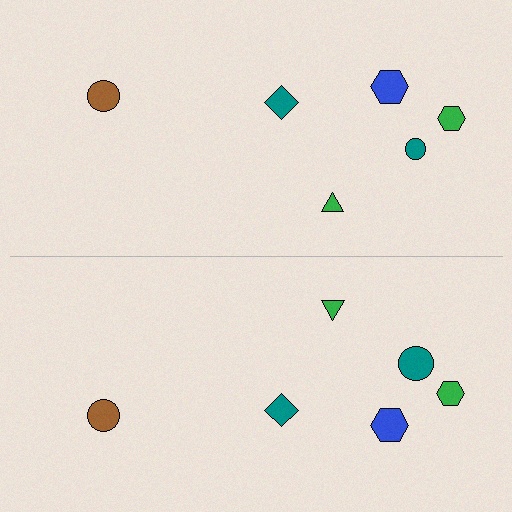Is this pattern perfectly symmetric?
No, the pattern is not perfectly symmetric. The teal circle on the bottom side has a different size than its mirror counterpart.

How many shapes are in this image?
There are 12 shapes in this image.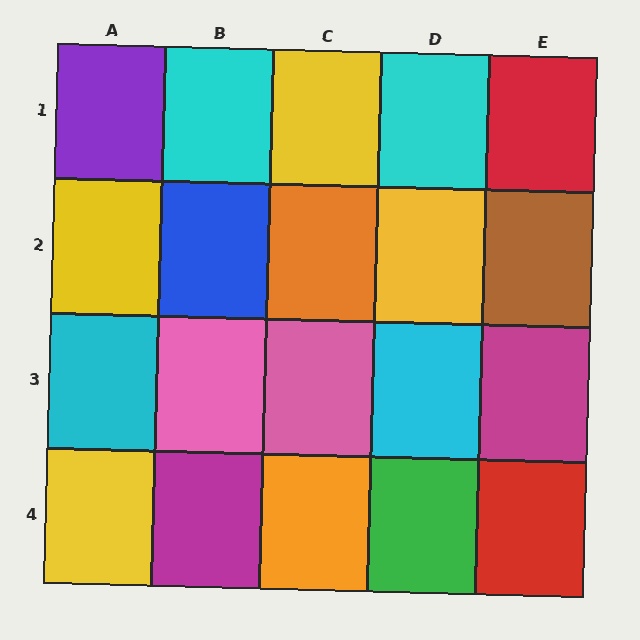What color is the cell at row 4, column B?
Magenta.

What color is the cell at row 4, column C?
Orange.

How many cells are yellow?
4 cells are yellow.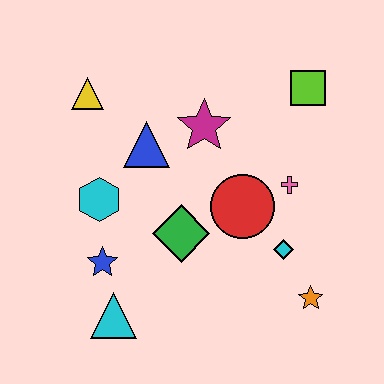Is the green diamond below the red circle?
Yes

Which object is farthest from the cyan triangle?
The lime square is farthest from the cyan triangle.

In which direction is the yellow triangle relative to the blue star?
The yellow triangle is above the blue star.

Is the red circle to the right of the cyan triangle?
Yes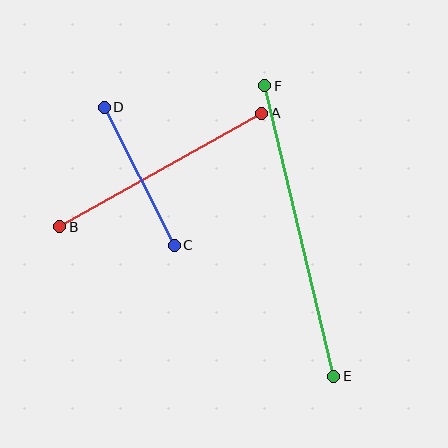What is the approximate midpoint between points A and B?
The midpoint is at approximately (161, 170) pixels.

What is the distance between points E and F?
The distance is approximately 298 pixels.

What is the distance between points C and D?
The distance is approximately 154 pixels.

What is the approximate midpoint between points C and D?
The midpoint is at approximately (139, 176) pixels.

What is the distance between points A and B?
The distance is approximately 232 pixels.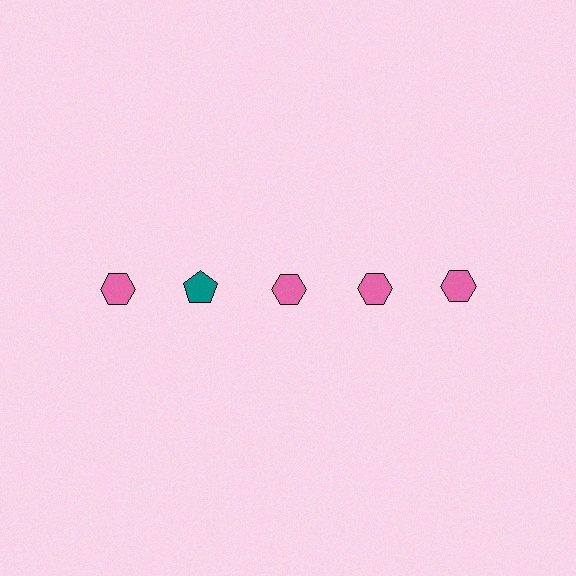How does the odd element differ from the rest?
It differs in both color (teal instead of pink) and shape (pentagon instead of hexagon).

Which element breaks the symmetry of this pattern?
The teal pentagon in the top row, second from left column breaks the symmetry. All other shapes are pink hexagons.